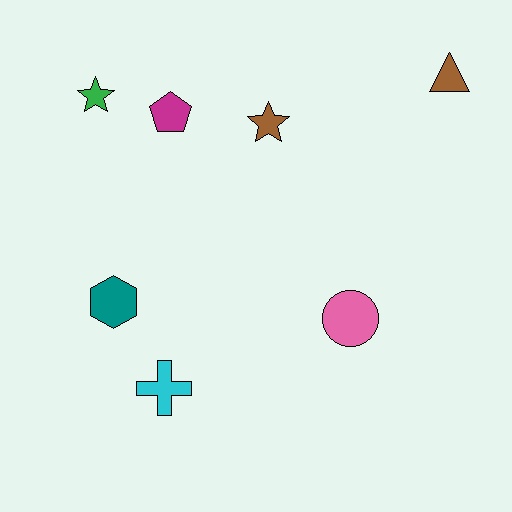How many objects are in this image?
There are 7 objects.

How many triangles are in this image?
There is 1 triangle.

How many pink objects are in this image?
There is 1 pink object.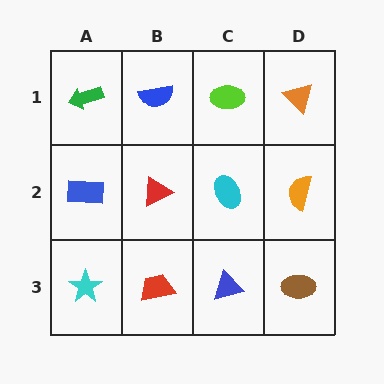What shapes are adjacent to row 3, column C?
A cyan ellipse (row 2, column C), a red trapezoid (row 3, column B), a brown ellipse (row 3, column D).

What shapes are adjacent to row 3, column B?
A red triangle (row 2, column B), a cyan star (row 3, column A), a blue triangle (row 3, column C).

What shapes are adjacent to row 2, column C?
A lime ellipse (row 1, column C), a blue triangle (row 3, column C), a red triangle (row 2, column B), an orange semicircle (row 2, column D).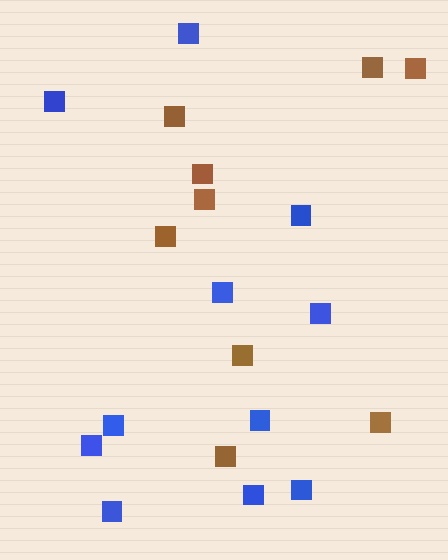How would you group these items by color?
There are 2 groups: one group of brown squares (9) and one group of blue squares (11).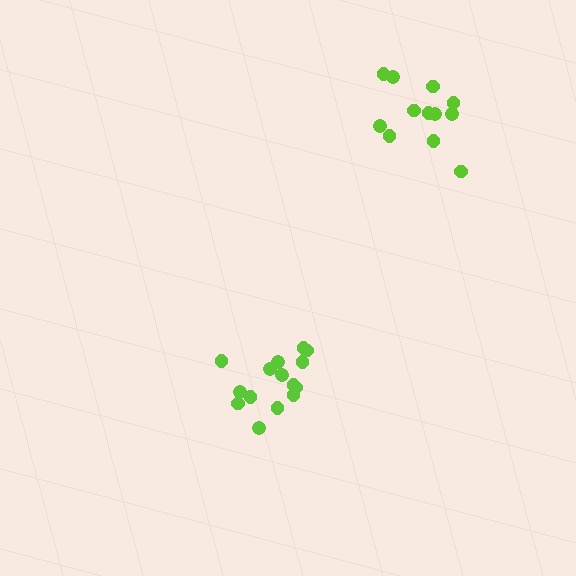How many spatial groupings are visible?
There are 2 spatial groupings.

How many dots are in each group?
Group 1: 15 dots, Group 2: 12 dots (27 total).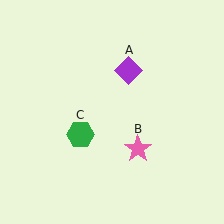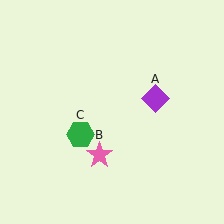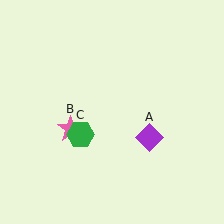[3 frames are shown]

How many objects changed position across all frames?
2 objects changed position: purple diamond (object A), pink star (object B).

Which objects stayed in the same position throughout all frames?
Green hexagon (object C) remained stationary.